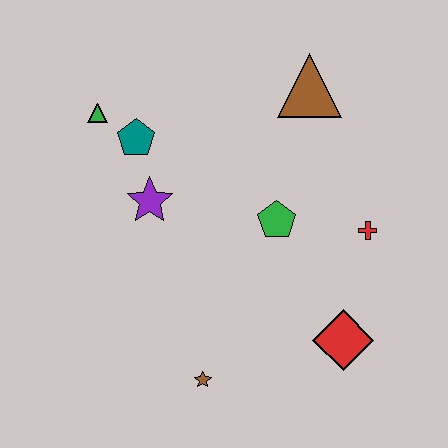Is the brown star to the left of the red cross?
Yes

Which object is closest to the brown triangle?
The green pentagon is closest to the brown triangle.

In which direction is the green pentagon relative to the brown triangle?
The green pentagon is below the brown triangle.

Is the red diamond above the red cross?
No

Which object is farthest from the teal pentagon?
The red diamond is farthest from the teal pentagon.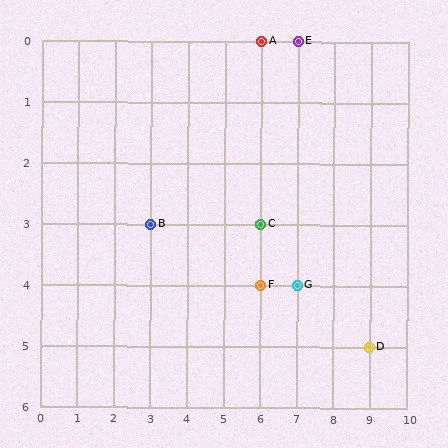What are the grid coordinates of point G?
Point G is at grid coordinates (7, 4).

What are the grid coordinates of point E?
Point E is at grid coordinates (7, 0).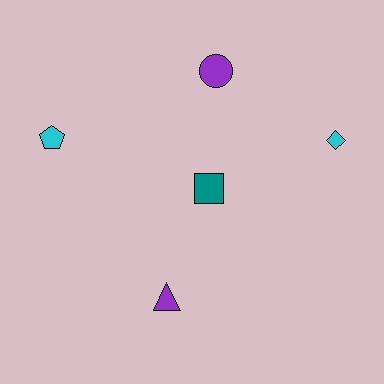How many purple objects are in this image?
There are 2 purple objects.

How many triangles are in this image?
There is 1 triangle.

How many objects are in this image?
There are 5 objects.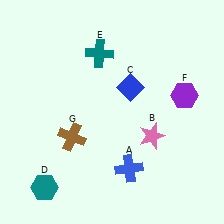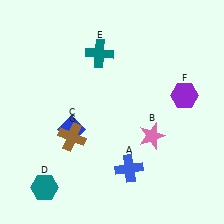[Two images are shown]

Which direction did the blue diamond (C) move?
The blue diamond (C) moved left.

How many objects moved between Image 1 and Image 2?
1 object moved between the two images.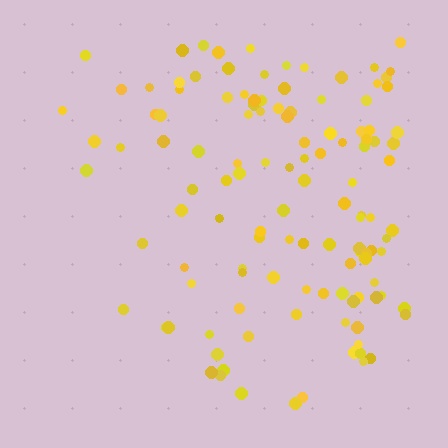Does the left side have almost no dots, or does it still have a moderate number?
Still a moderate number, just noticeably fewer than the right.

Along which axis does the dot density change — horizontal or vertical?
Horizontal.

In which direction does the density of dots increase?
From left to right, with the right side densest.